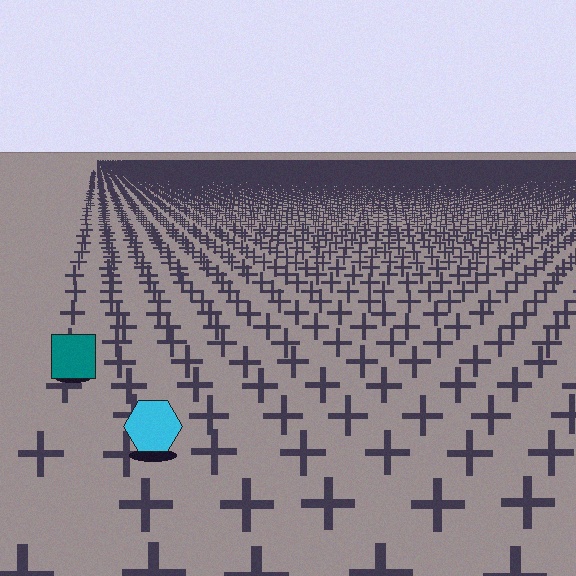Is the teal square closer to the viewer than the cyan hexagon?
No. The cyan hexagon is closer — you can tell from the texture gradient: the ground texture is coarser near it.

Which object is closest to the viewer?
The cyan hexagon is closest. The texture marks near it are larger and more spread out.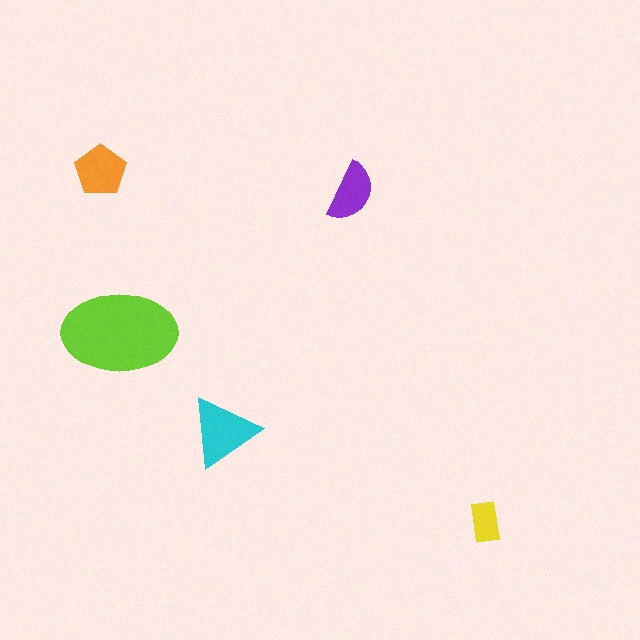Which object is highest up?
The orange pentagon is topmost.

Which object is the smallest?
The yellow rectangle.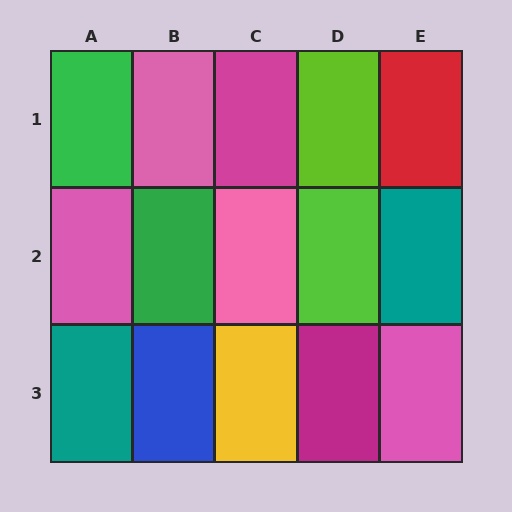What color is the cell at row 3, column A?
Teal.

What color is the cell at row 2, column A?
Pink.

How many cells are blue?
1 cell is blue.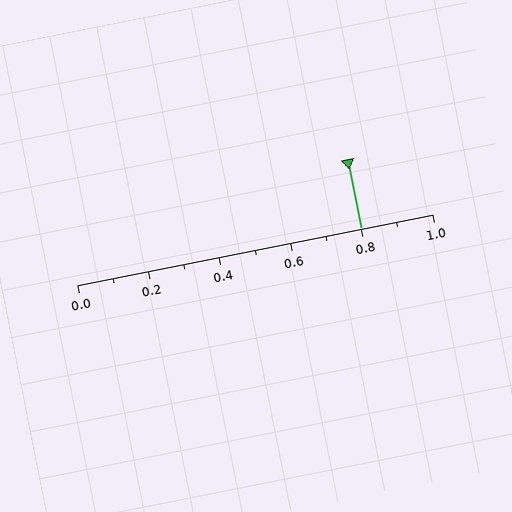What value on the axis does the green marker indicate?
The marker indicates approximately 0.8.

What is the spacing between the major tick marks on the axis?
The major ticks are spaced 0.2 apart.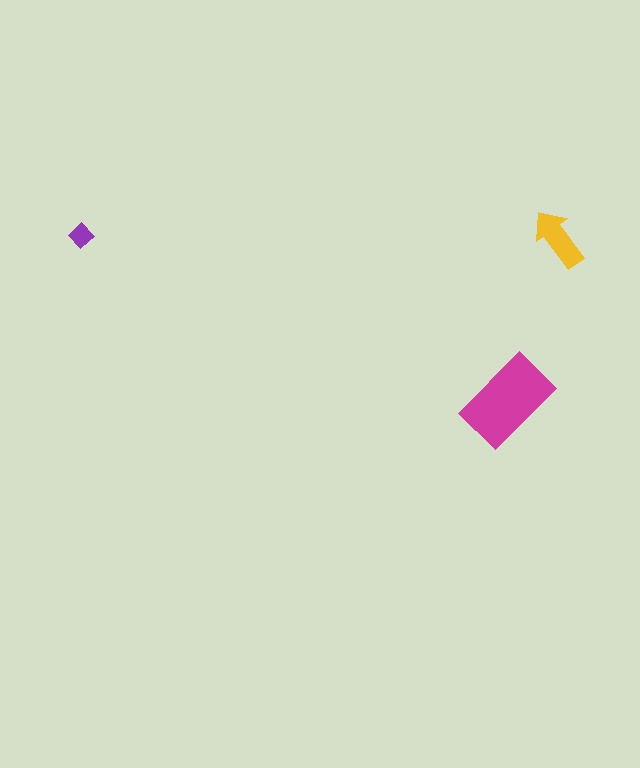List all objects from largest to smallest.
The magenta rectangle, the yellow arrow, the purple diamond.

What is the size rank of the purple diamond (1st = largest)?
3rd.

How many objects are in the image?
There are 3 objects in the image.